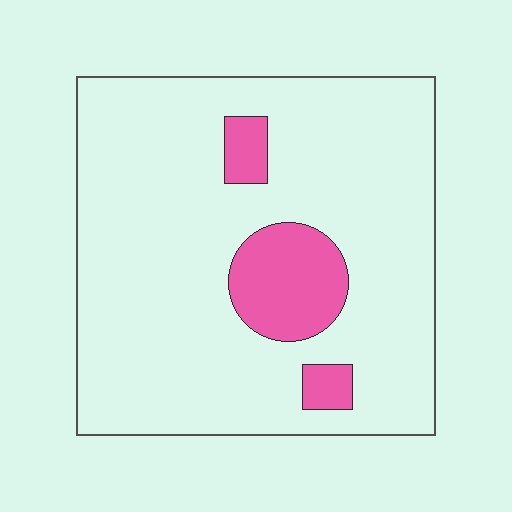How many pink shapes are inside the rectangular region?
3.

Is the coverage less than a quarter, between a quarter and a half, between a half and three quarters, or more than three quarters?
Less than a quarter.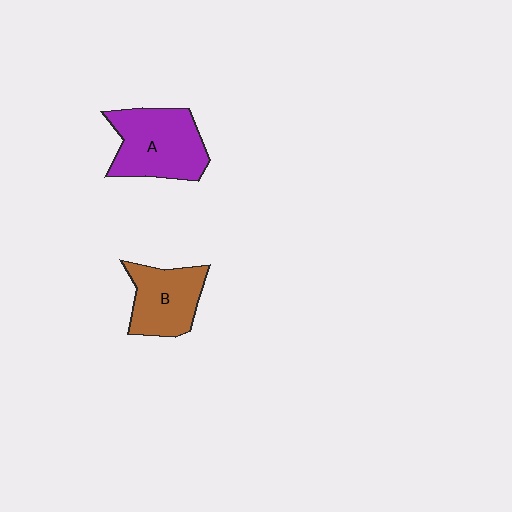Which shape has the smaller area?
Shape B (brown).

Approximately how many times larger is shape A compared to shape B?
Approximately 1.3 times.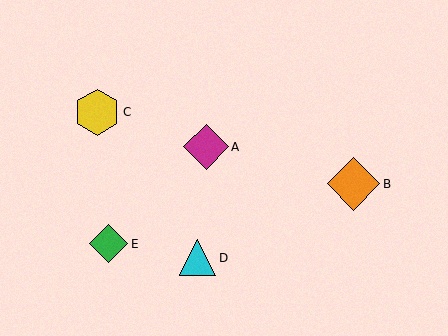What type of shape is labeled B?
Shape B is an orange diamond.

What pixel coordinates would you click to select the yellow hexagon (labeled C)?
Click at (97, 112) to select the yellow hexagon C.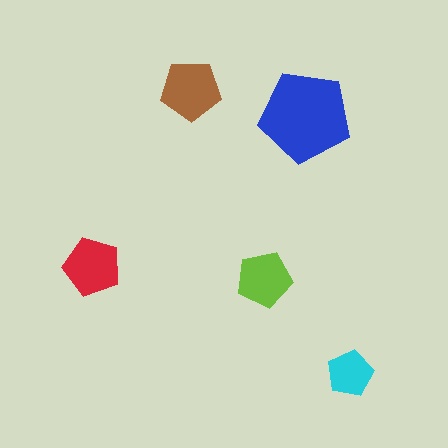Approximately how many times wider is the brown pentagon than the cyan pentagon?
About 1.5 times wider.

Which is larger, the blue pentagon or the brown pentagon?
The blue one.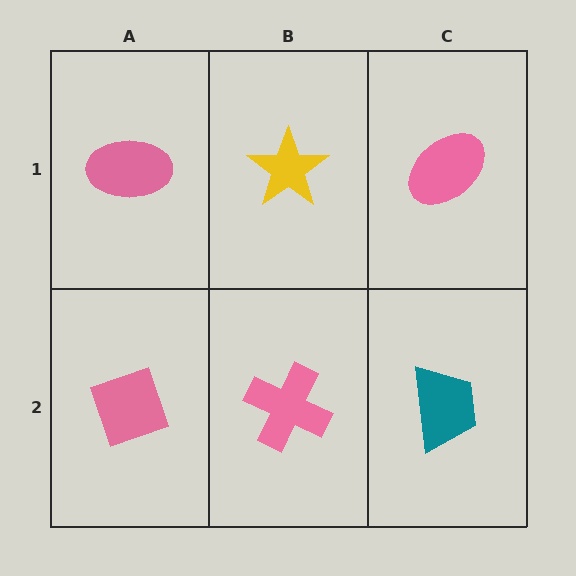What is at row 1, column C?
A pink ellipse.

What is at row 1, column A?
A pink ellipse.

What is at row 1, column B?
A yellow star.